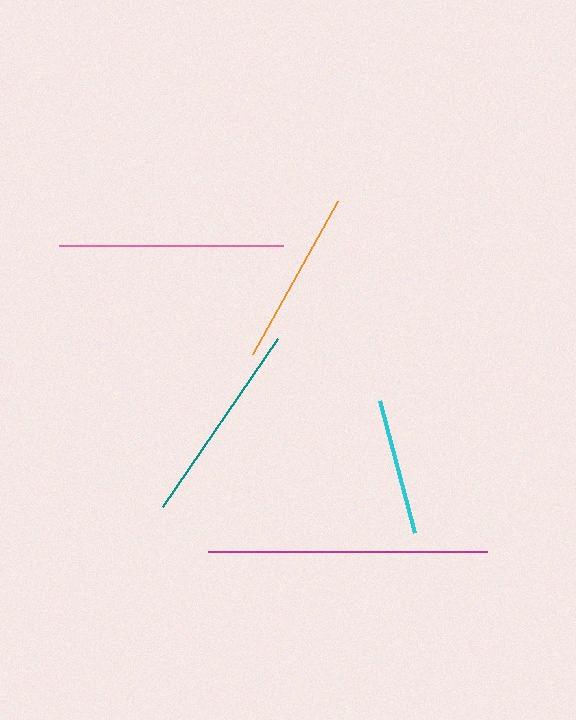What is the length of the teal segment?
The teal segment is approximately 204 pixels long.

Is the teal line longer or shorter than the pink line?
The pink line is longer than the teal line.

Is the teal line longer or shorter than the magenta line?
The magenta line is longer than the teal line.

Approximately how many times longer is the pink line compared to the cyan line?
The pink line is approximately 1.6 times the length of the cyan line.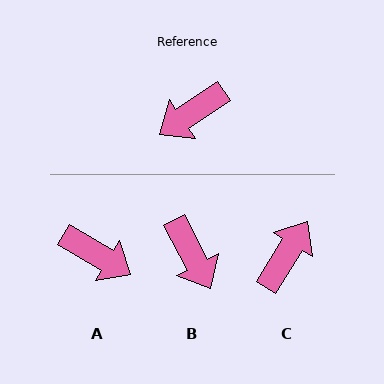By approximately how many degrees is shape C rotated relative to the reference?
Approximately 156 degrees clockwise.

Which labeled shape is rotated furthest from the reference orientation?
C, about 156 degrees away.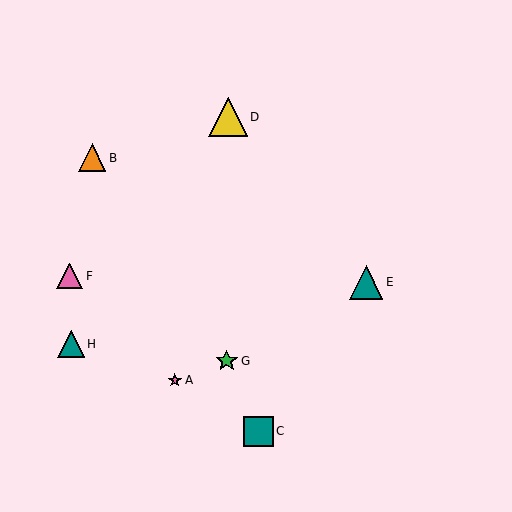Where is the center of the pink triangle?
The center of the pink triangle is at (70, 276).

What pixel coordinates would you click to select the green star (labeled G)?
Click at (227, 361) to select the green star G.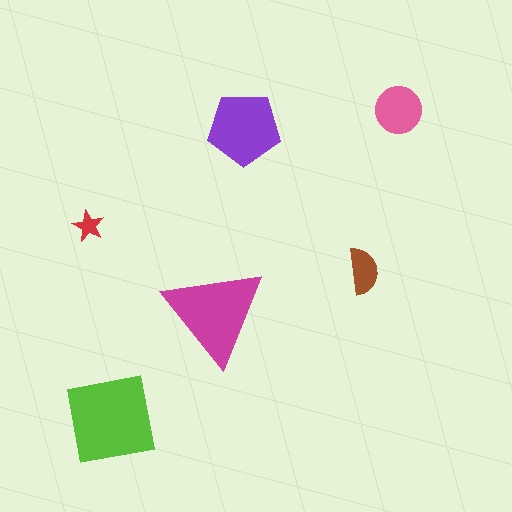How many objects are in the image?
There are 6 objects in the image.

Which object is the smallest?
The red star.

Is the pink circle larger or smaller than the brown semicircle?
Larger.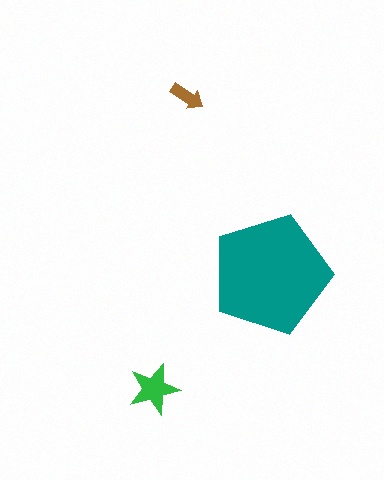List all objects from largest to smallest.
The teal pentagon, the green star, the brown arrow.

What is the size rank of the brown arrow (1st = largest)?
3rd.